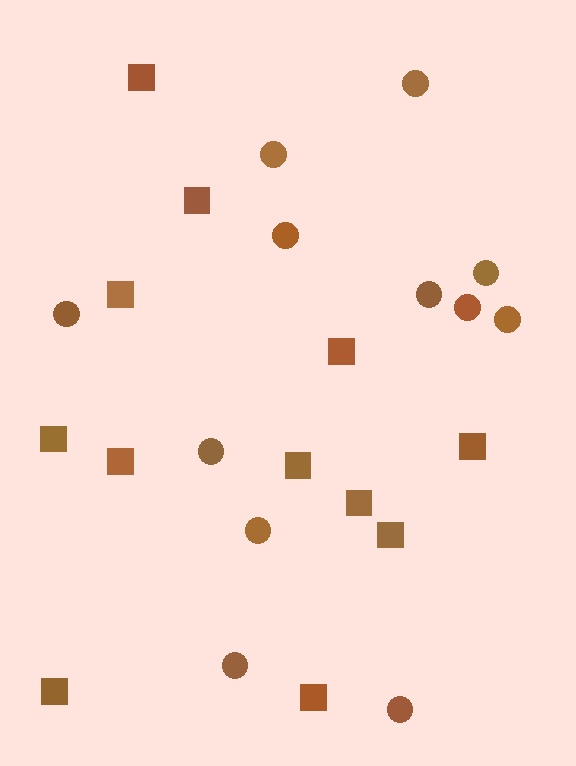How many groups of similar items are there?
There are 2 groups: one group of squares (12) and one group of circles (12).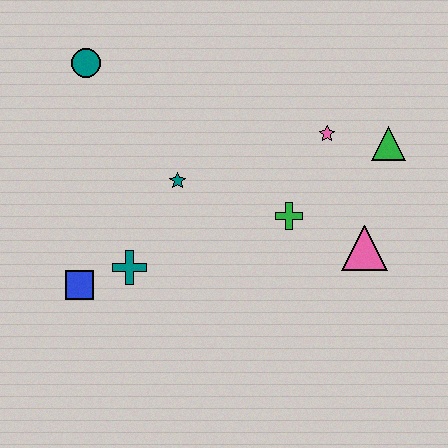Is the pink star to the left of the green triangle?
Yes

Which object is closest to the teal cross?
The blue square is closest to the teal cross.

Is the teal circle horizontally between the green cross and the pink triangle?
No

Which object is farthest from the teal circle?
The pink triangle is farthest from the teal circle.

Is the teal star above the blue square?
Yes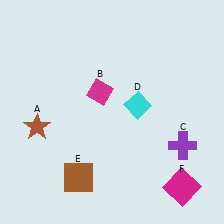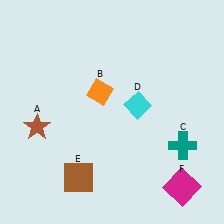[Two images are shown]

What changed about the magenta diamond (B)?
In Image 1, B is magenta. In Image 2, it changed to orange.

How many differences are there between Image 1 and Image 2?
There are 2 differences between the two images.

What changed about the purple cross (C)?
In Image 1, C is purple. In Image 2, it changed to teal.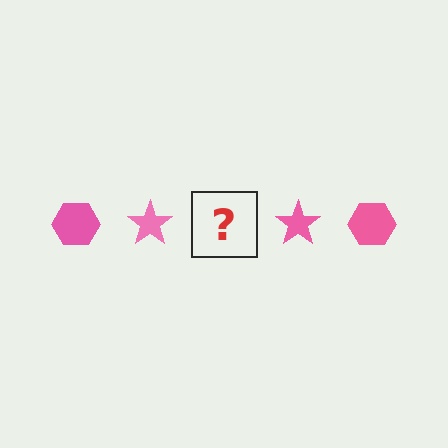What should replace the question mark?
The question mark should be replaced with a pink hexagon.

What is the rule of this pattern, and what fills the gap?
The rule is that the pattern cycles through hexagon, star shapes in pink. The gap should be filled with a pink hexagon.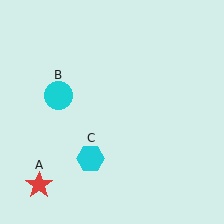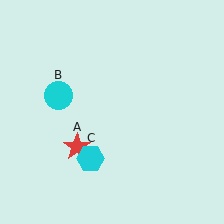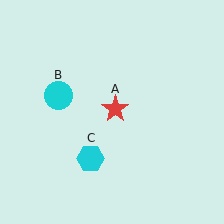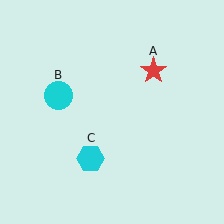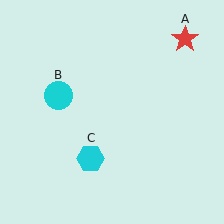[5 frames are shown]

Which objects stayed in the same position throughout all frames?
Cyan circle (object B) and cyan hexagon (object C) remained stationary.